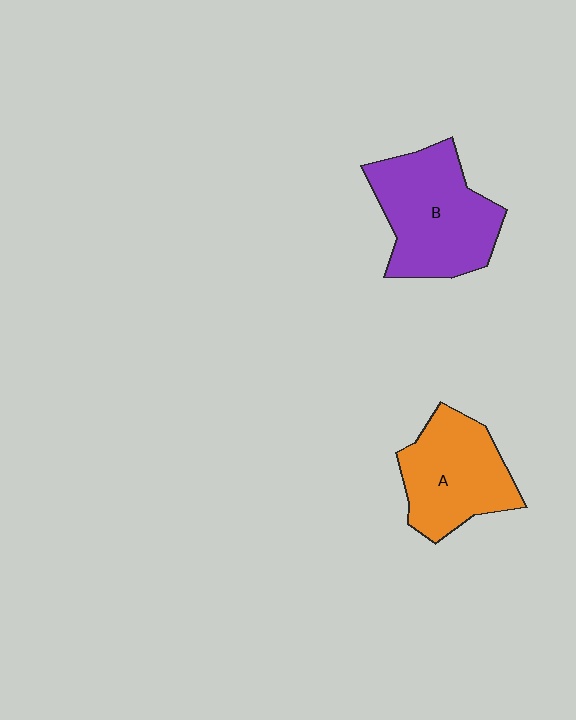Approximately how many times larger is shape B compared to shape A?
Approximately 1.2 times.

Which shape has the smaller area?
Shape A (orange).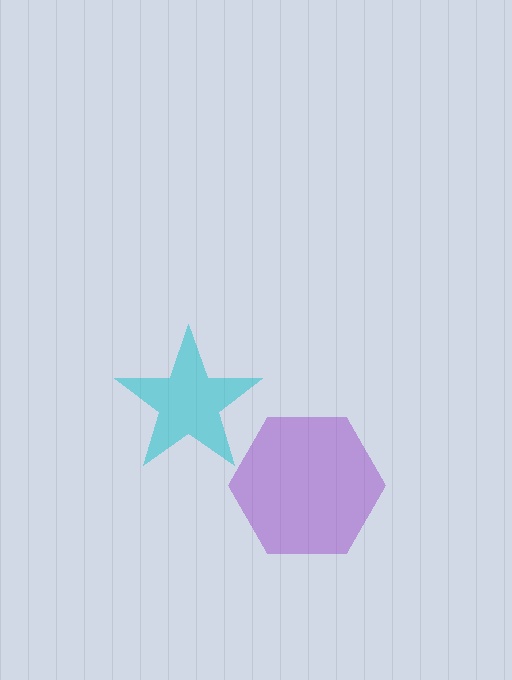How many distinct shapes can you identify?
There are 2 distinct shapes: a cyan star, a purple hexagon.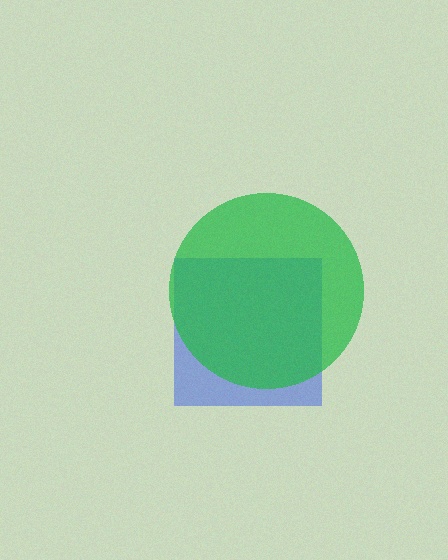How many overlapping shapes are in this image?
There are 2 overlapping shapes in the image.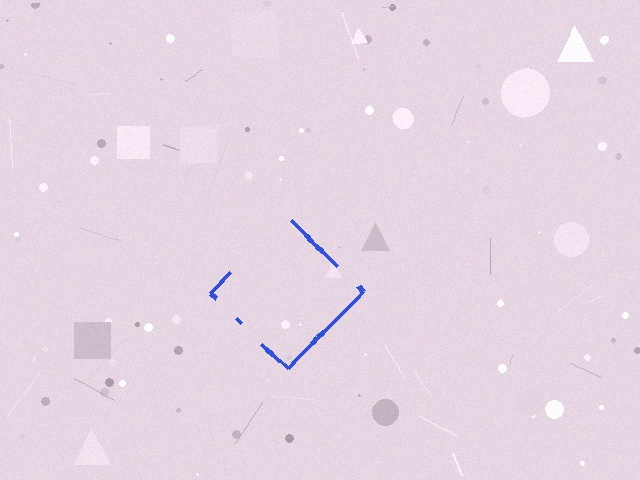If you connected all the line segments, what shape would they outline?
They would outline a diamond.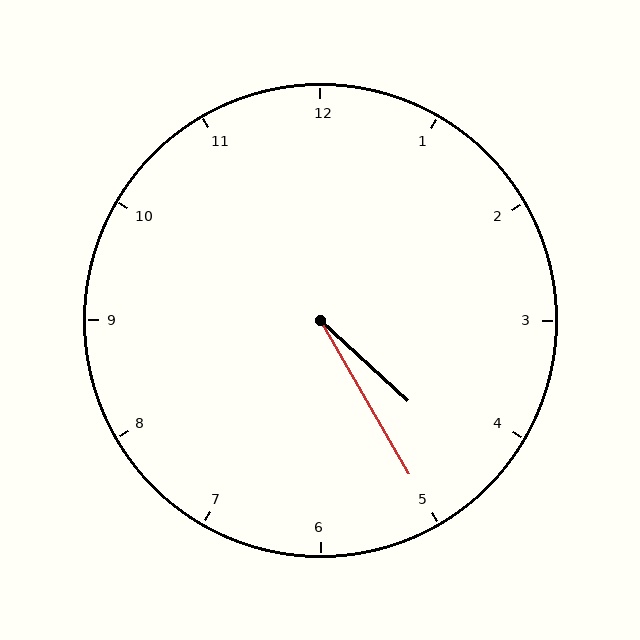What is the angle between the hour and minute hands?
Approximately 18 degrees.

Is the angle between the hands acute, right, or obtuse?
It is acute.